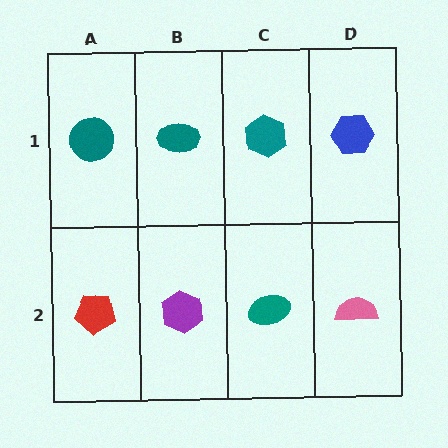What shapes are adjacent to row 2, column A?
A teal circle (row 1, column A), a purple hexagon (row 2, column B).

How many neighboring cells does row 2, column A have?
2.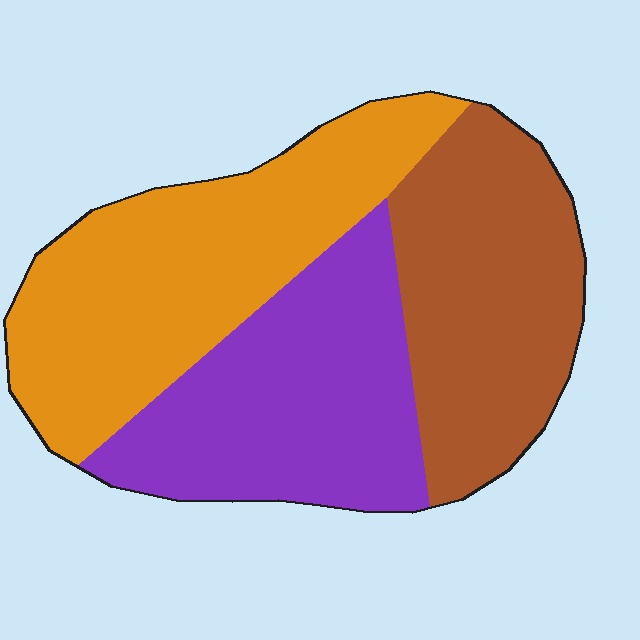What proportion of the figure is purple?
Purple takes up between a sixth and a third of the figure.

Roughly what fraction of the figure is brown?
Brown takes up between a sixth and a third of the figure.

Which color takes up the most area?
Orange, at roughly 40%.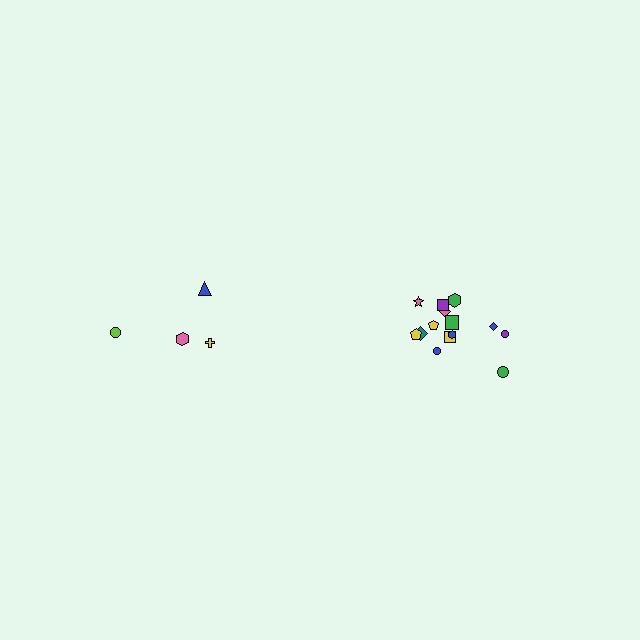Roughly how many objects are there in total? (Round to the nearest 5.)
Roughly 20 objects in total.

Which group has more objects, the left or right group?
The right group.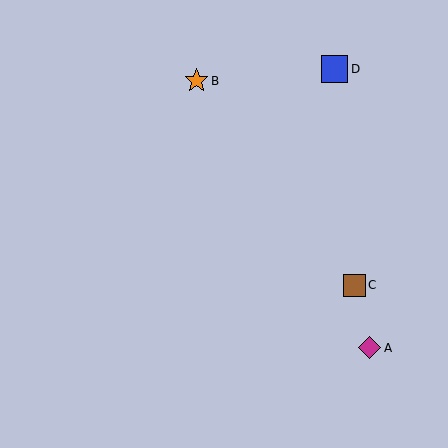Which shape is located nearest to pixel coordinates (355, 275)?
The brown square (labeled C) at (355, 285) is nearest to that location.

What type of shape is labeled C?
Shape C is a brown square.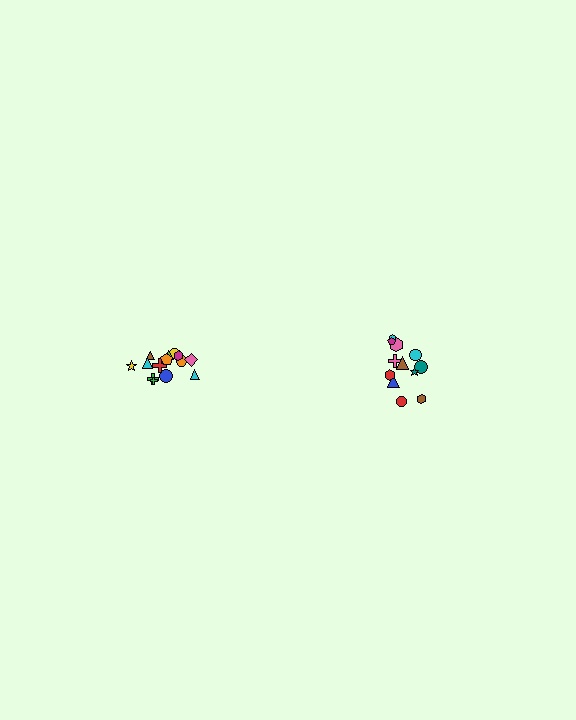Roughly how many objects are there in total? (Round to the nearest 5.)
Roughly 25 objects in total.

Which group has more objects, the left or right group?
The left group.